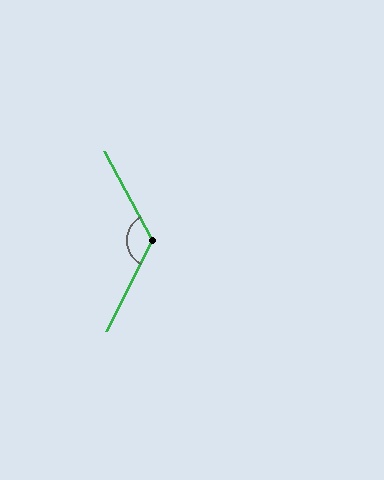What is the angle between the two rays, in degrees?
Approximately 125 degrees.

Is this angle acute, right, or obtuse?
It is obtuse.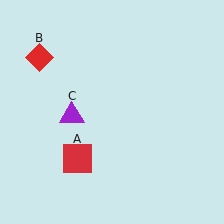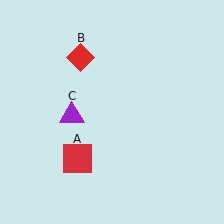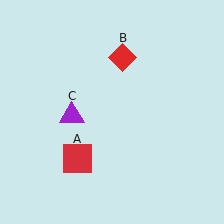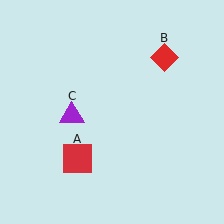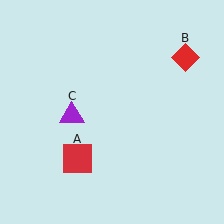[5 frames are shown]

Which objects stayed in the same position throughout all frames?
Red square (object A) and purple triangle (object C) remained stationary.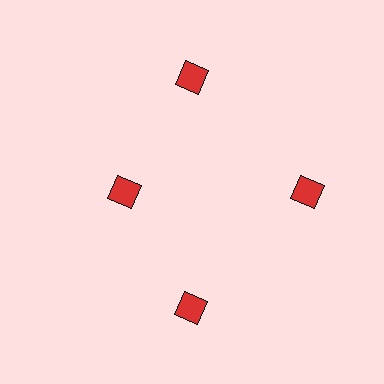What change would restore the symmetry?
The symmetry would be restored by moving it outward, back onto the ring so that all 4 diamonds sit at equal angles and equal distance from the center.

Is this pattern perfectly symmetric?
No. The 4 red diamonds are arranged in a ring, but one element near the 9 o'clock position is pulled inward toward the center, breaking the 4-fold rotational symmetry.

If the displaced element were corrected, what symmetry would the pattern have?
It would have 4-fold rotational symmetry — the pattern would map onto itself every 90 degrees.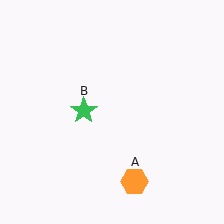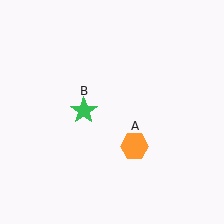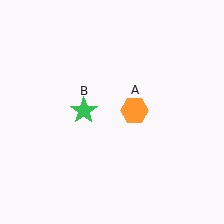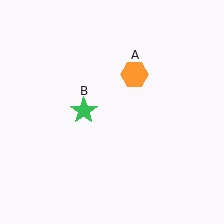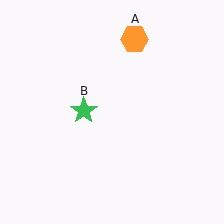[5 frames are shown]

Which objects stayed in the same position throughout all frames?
Green star (object B) remained stationary.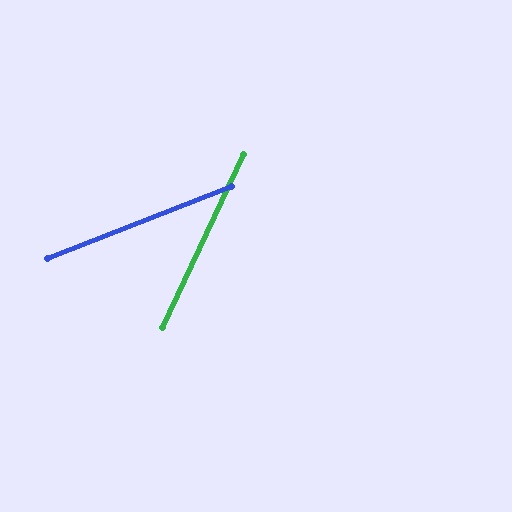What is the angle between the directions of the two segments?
Approximately 44 degrees.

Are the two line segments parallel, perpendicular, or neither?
Neither parallel nor perpendicular — they differ by about 44°.